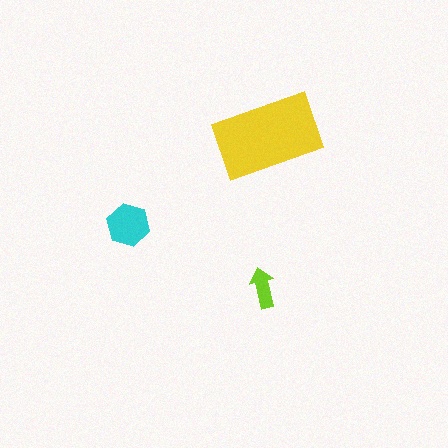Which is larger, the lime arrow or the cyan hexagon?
The cyan hexagon.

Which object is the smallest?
The lime arrow.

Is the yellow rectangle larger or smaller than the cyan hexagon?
Larger.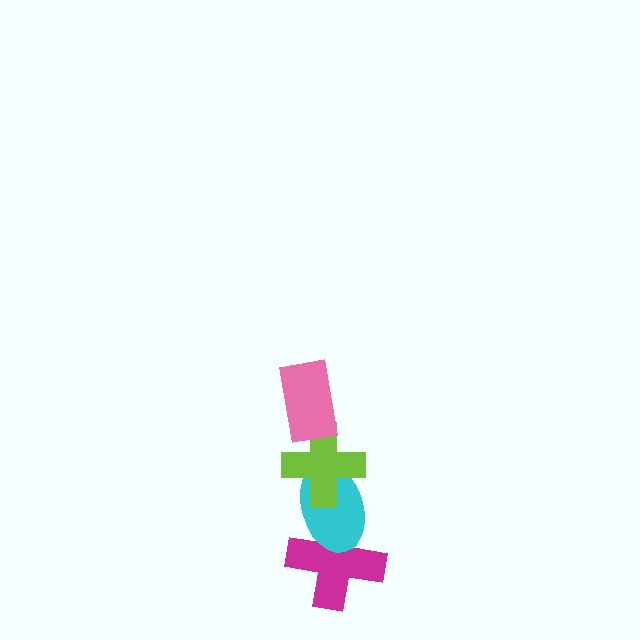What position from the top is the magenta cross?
The magenta cross is 4th from the top.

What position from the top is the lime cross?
The lime cross is 2nd from the top.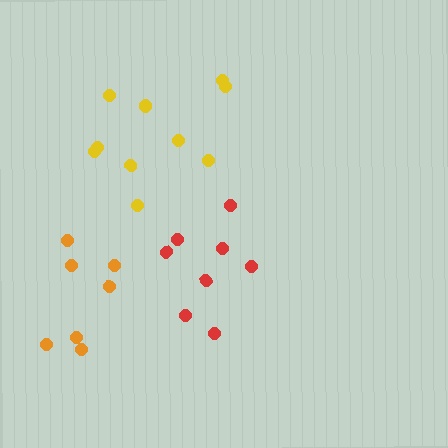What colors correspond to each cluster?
The clusters are colored: red, yellow, orange.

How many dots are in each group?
Group 1: 8 dots, Group 2: 10 dots, Group 3: 7 dots (25 total).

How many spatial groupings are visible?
There are 3 spatial groupings.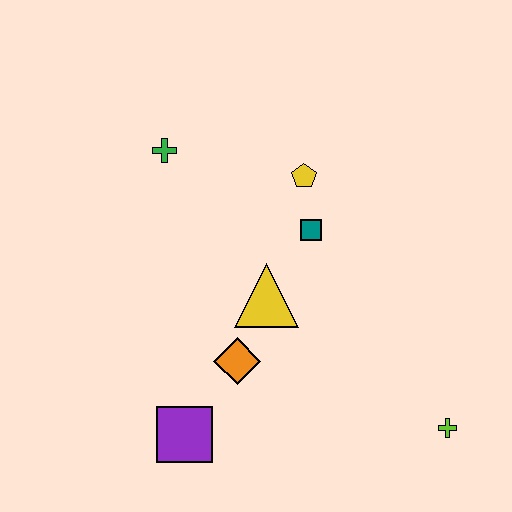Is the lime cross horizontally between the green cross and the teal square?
No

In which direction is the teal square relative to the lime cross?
The teal square is above the lime cross.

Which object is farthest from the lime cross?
The green cross is farthest from the lime cross.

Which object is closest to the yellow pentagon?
The teal square is closest to the yellow pentagon.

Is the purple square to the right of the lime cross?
No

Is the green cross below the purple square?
No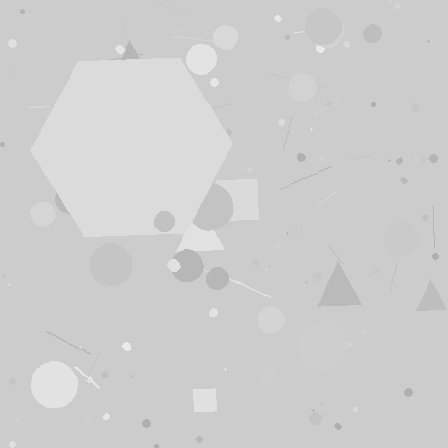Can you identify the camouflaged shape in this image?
The camouflaged shape is a hexagon.